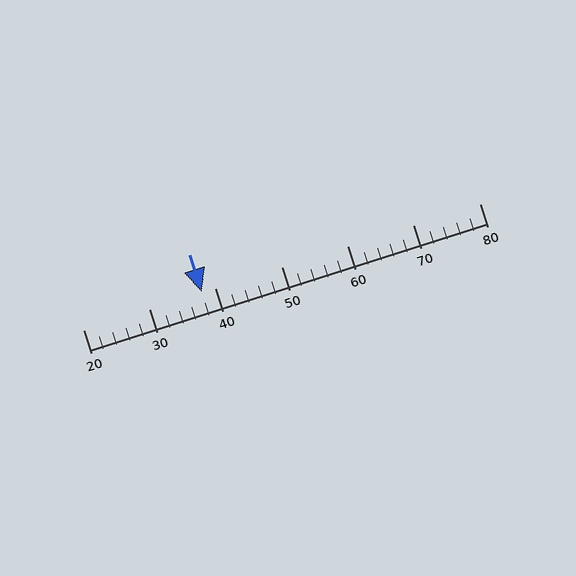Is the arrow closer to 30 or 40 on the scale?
The arrow is closer to 40.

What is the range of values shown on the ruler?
The ruler shows values from 20 to 80.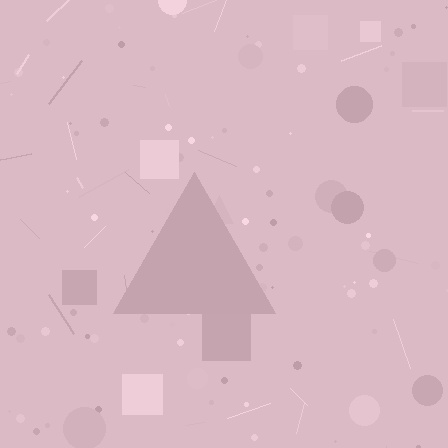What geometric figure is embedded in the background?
A triangle is embedded in the background.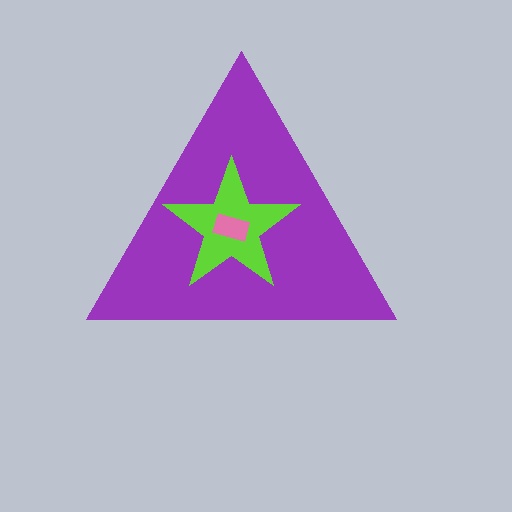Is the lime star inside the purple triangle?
Yes.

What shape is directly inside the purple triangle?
The lime star.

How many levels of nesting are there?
3.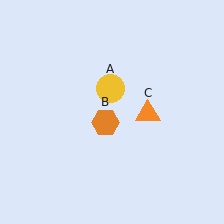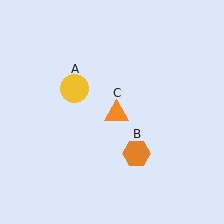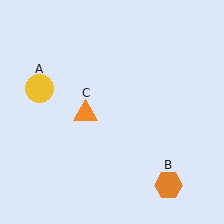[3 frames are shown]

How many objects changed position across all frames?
3 objects changed position: yellow circle (object A), orange hexagon (object B), orange triangle (object C).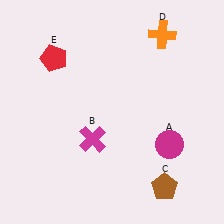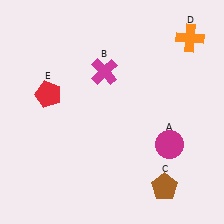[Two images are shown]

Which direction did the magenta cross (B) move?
The magenta cross (B) moved up.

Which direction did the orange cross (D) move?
The orange cross (D) moved right.